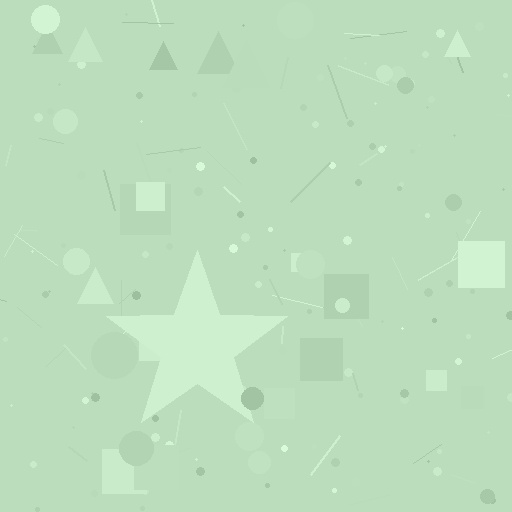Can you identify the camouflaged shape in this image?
The camouflaged shape is a star.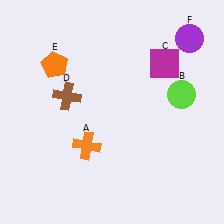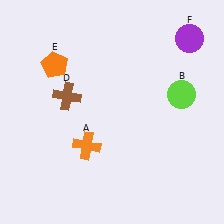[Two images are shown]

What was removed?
The magenta square (C) was removed in Image 2.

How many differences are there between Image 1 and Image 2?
There is 1 difference between the two images.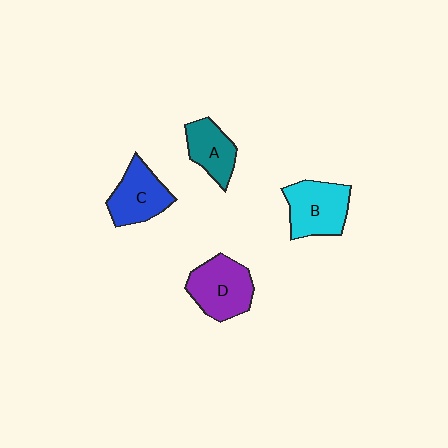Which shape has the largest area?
Shape D (purple).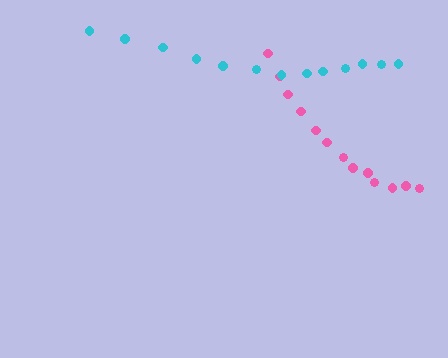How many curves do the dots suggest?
There are 2 distinct paths.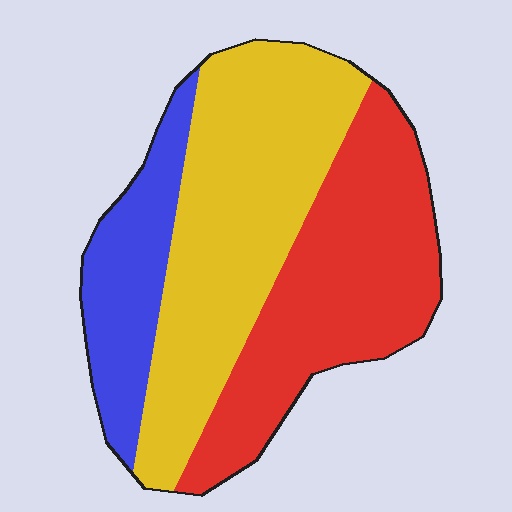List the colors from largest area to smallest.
From largest to smallest: yellow, red, blue.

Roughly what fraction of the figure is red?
Red covers 38% of the figure.